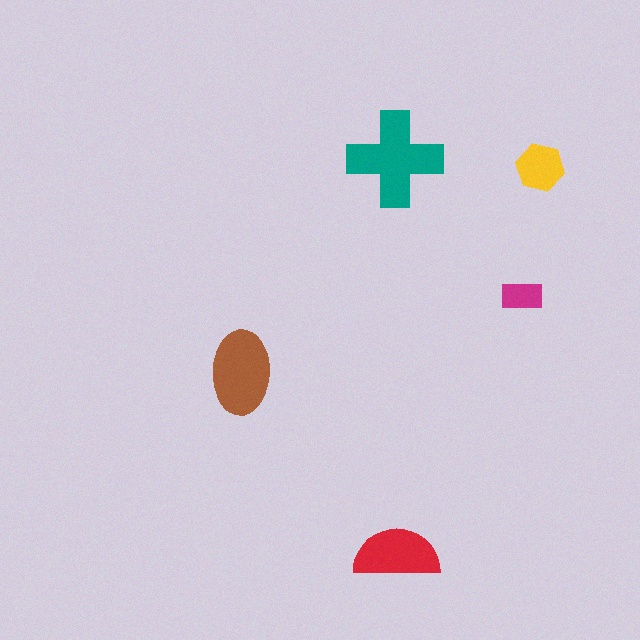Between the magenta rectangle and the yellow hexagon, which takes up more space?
The yellow hexagon.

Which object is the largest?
The teal cross.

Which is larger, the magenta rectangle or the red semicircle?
The red semicircle.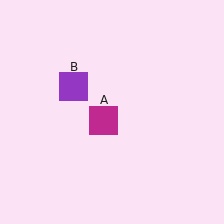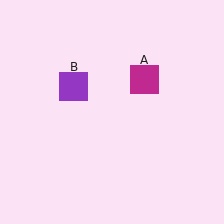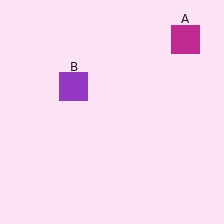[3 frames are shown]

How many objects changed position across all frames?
1 object changed position: magenta square (object A).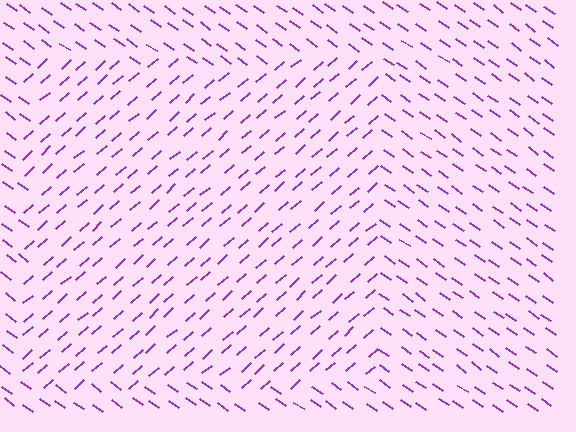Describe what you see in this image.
The image is filled with small purple line segments. A rectangle region in the image has lines oriented differently from the surrounding lines, creating a visible texture boundary.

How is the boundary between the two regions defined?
The boundary is defined purely by a change in line orientation (approximately 76 degrees difference). All lines are the same color and thickness.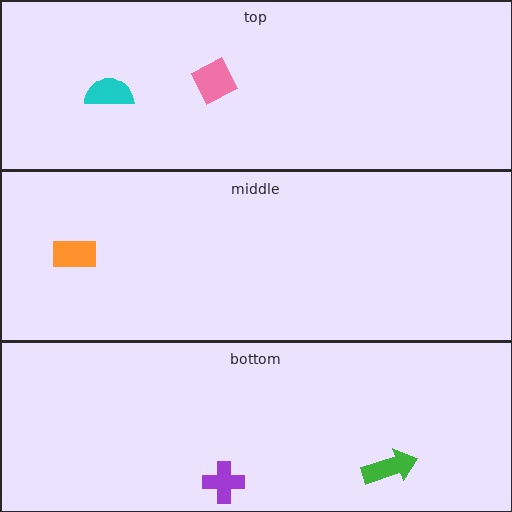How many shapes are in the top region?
2.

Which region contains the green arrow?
The bottom region.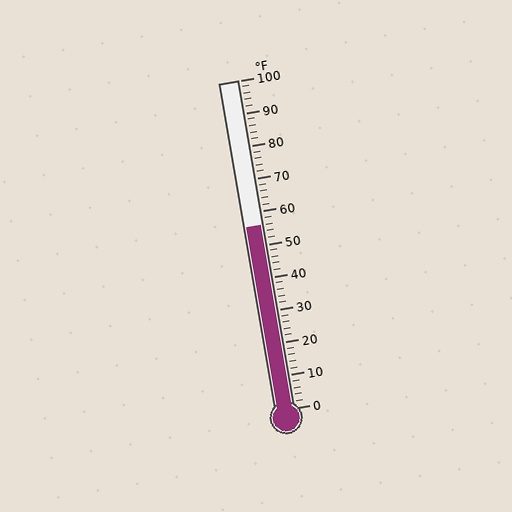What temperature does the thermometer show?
The thermometer shows approximately 56°F.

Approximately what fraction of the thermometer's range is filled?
The thermometer is filled to approximately 55% of its range.